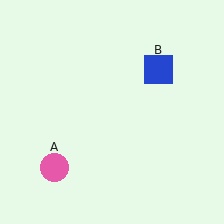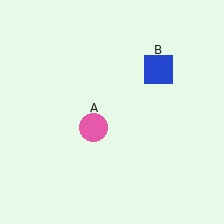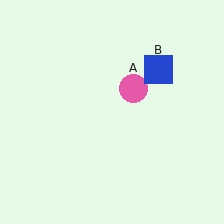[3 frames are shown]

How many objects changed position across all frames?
1 object changed position: pink circle (object A).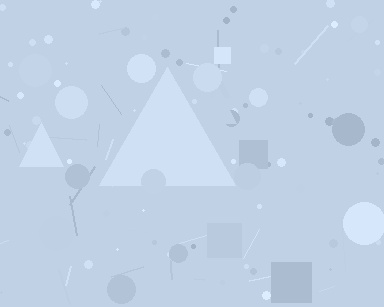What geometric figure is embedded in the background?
A triangle is embedded in the background.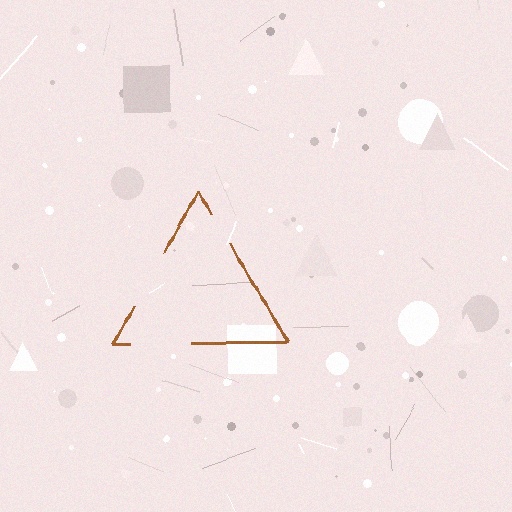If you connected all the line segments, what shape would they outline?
They would outline a triangle.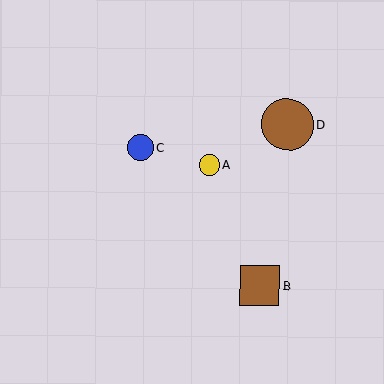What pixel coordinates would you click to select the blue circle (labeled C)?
Click at (140, 147) to select the blue circle C.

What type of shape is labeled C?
Shape C is a blue circle.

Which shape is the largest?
The brown circle (labeled D) is the largest.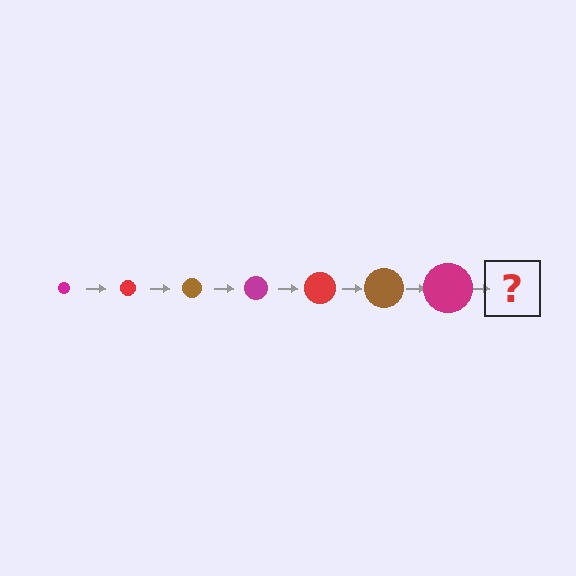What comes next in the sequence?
The next element should be a red circle, larger than the previous one.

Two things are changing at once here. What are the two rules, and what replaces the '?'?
The two rules are that the circle grows larger each step and the color cycles through magenta, red, and brown. The '?' should be a red circle, larger than the previous one.